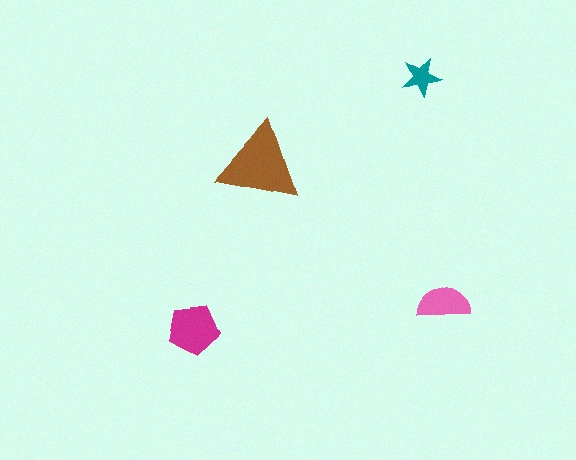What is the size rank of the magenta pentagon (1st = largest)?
2nd.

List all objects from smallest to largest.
The teal star, the pink semicircle, the magenta pentagon, the brown triangle.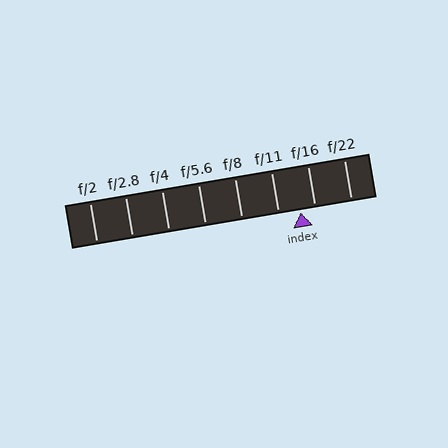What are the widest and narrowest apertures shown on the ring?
The widest aperture shown is f/2 and the narrowest is f/22.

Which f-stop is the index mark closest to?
The index mark is closest to f/16.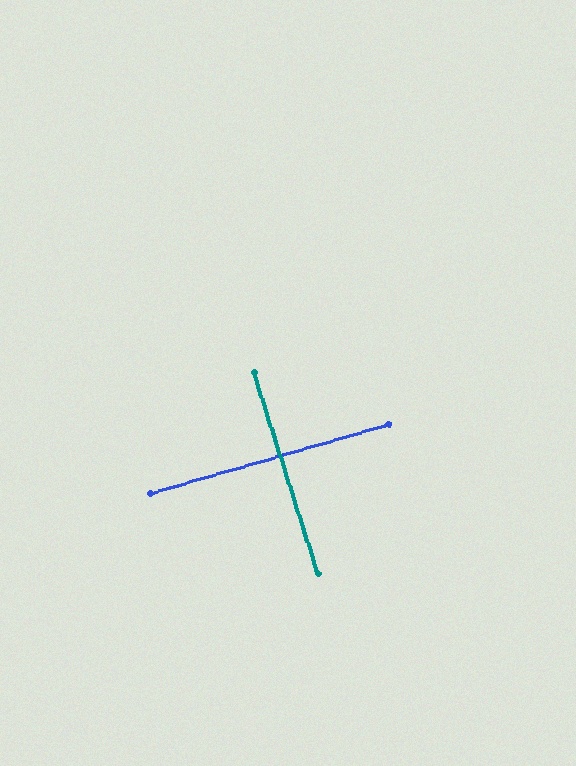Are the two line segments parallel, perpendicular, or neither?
Perpendicular — they meet at approximately 88°.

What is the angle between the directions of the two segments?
Approximately 88 degrees.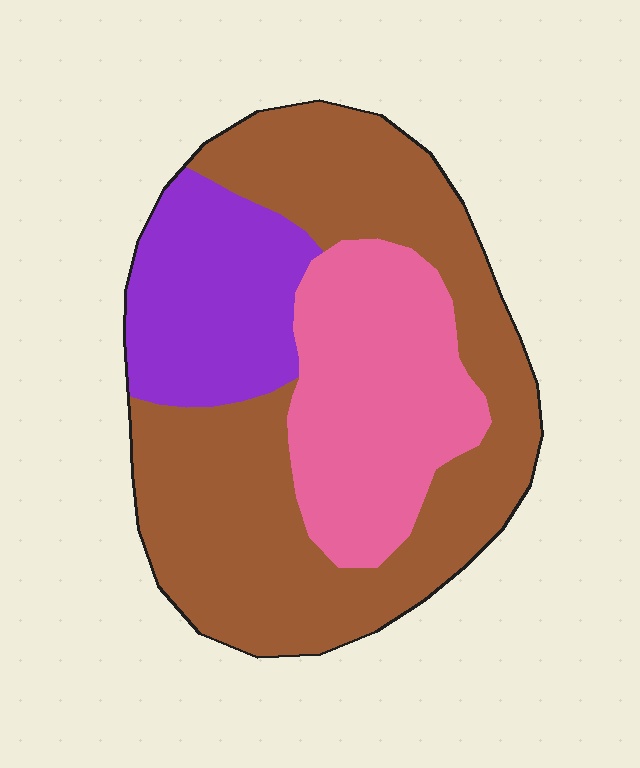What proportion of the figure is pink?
Pink takes up between a quarter and a half of the figure.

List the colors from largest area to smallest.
From largest to smallest: brown, pink, purple.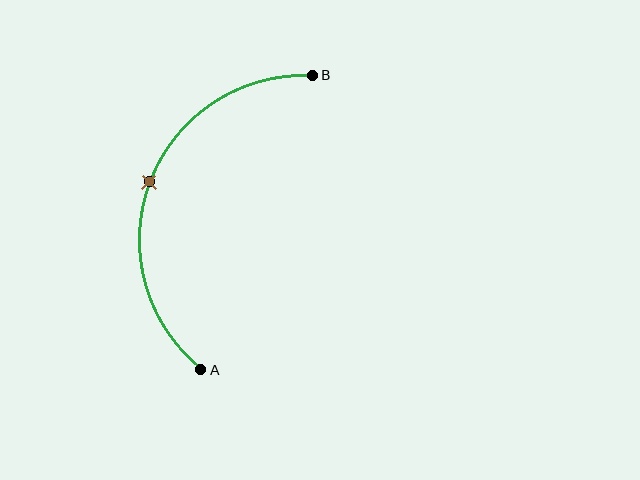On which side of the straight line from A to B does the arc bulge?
The arc bulges to the left of the straight line connecting A and B.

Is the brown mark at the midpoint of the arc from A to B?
Yes. The brown mark lies on the arc at equal arc-length from both A and B — it is the arc midpoint.